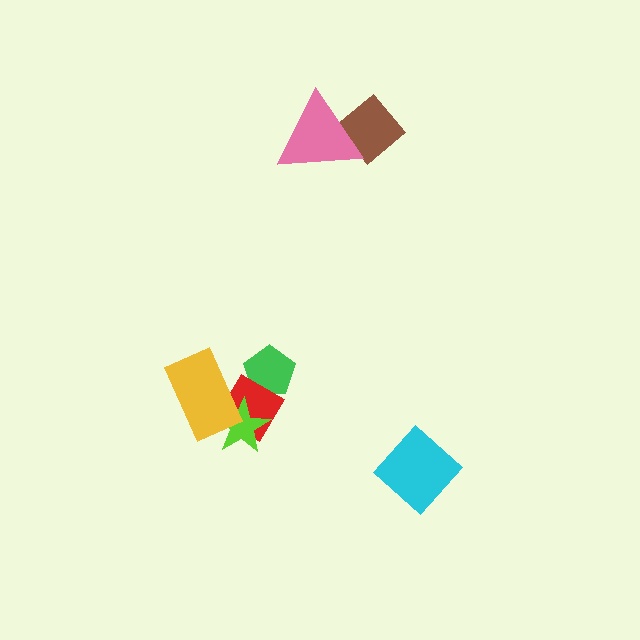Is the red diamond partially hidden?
Yes, it is partially covered by another shape.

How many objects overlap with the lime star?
2 objects overlap with the lime star.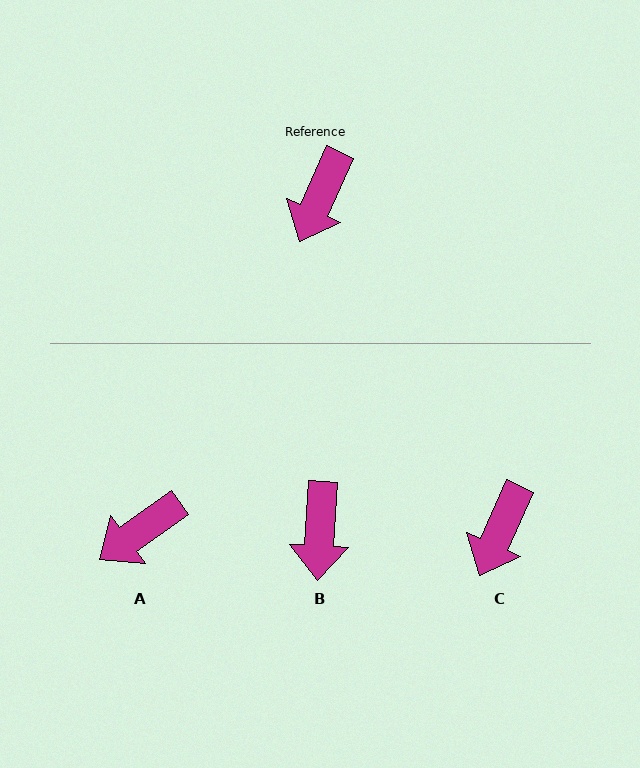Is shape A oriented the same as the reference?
No, it is off by about 30 degrees.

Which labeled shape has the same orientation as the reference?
C.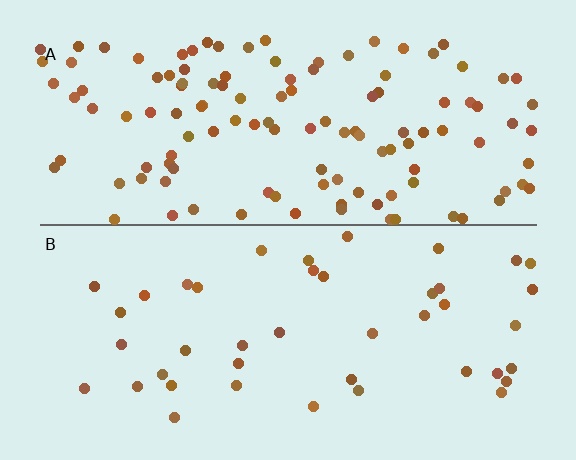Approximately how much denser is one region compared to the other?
Approximately 2.9× — region A over region B.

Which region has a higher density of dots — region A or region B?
A (the top).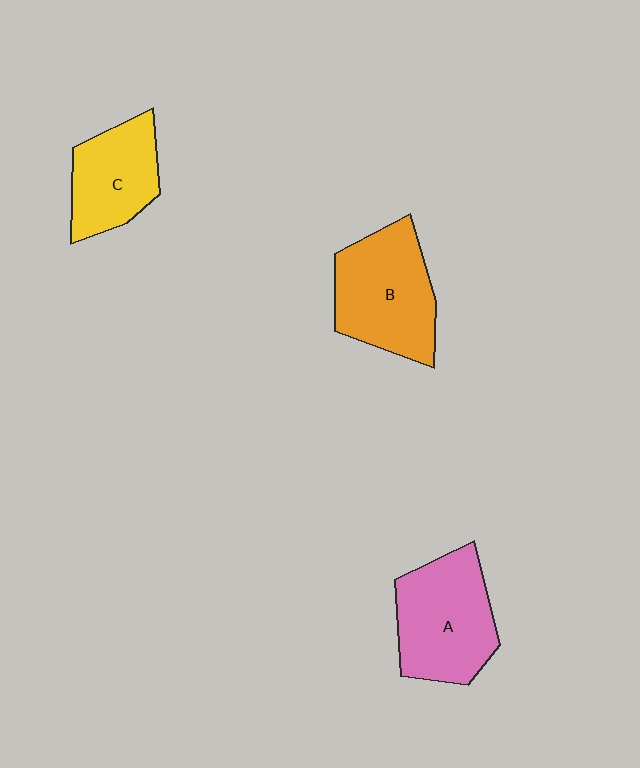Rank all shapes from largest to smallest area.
From largest to smallest: B (orange), A (pink), C (yellow).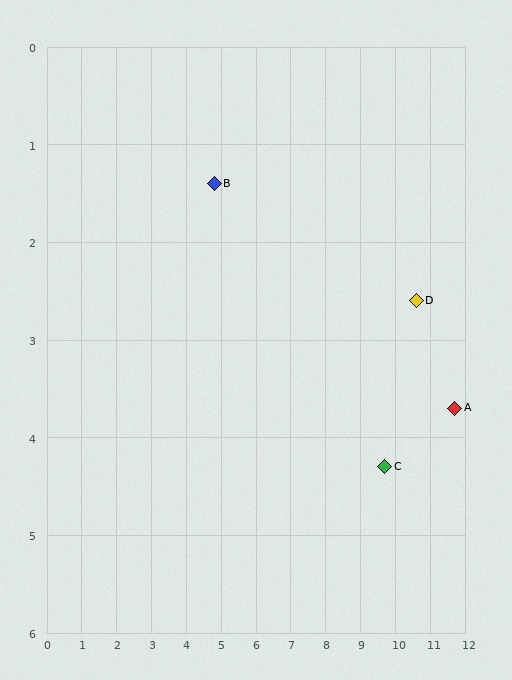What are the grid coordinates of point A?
Point A is at approximately (11.7, 3.7).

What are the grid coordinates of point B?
Point B is at approximately (4.8, 1.4).